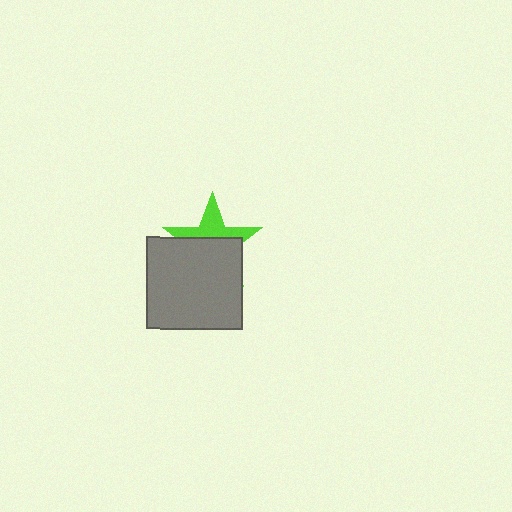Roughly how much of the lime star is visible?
A small part of it is visible (roughly 42%).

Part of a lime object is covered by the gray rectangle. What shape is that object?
It is a star.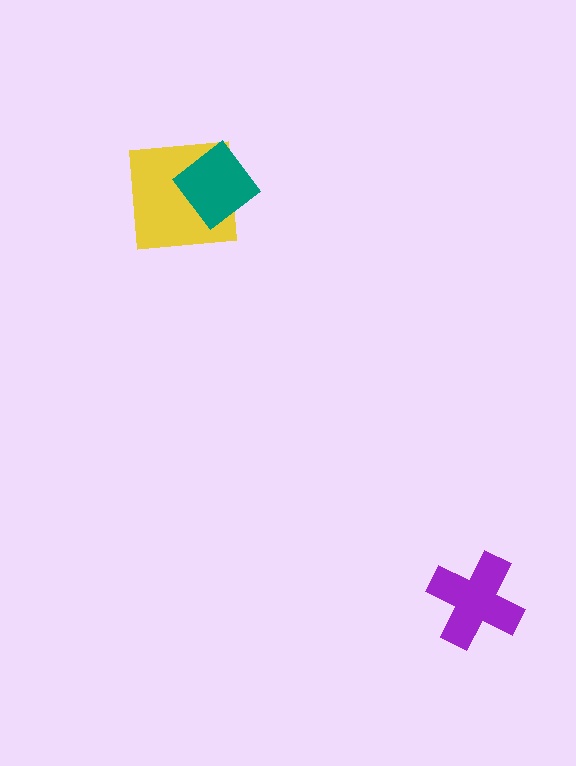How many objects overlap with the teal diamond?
1 object overlaps with the teal diamond.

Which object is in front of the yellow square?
The teal diamond is in front of the yellow square.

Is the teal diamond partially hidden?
No, no other shape covers it.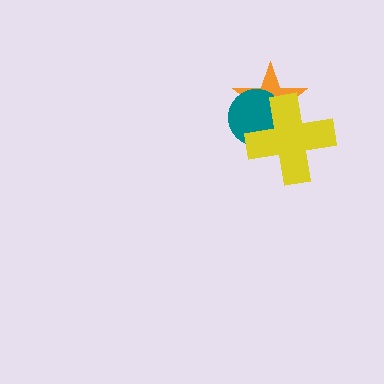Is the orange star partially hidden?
Yes, it is partially covered by another shape.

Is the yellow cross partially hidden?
No, no other shape covers it.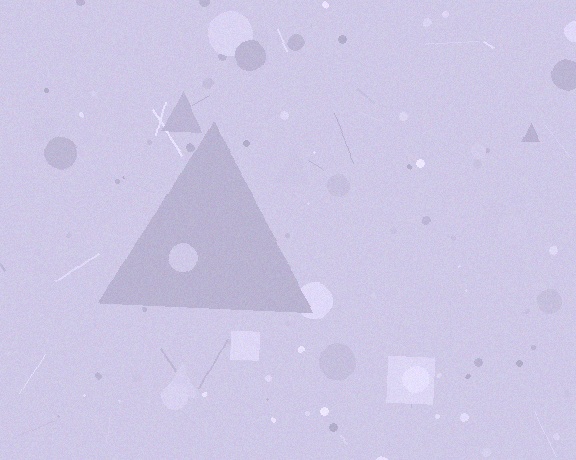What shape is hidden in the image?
A triangle is hidden in the image.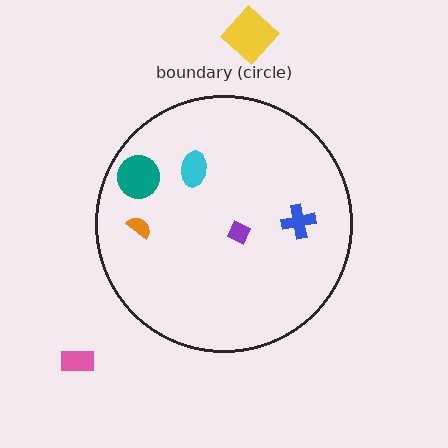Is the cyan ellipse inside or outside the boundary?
Inside.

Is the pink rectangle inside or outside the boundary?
Outside.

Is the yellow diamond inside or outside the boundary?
Outside.